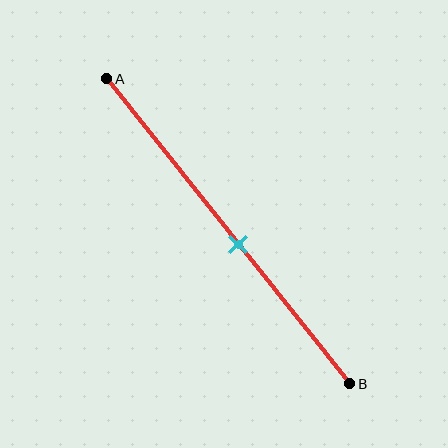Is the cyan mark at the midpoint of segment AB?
No, the mark is at about 55% from A, not at the 50% midpoint.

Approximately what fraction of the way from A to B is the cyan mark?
The cyan mark is approximately 55% of the way from A to B.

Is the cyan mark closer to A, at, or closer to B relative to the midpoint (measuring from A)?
The cyan mark is closer to point B than the midpoint of segment AB.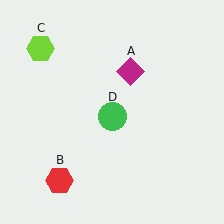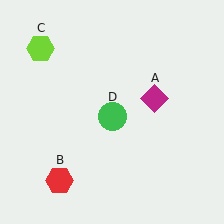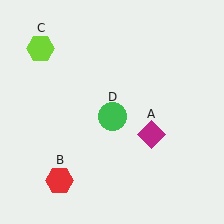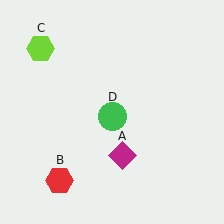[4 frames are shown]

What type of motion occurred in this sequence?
The magenta diamond (object A) rotated clockwise around the center of the scene.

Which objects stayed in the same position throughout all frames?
Red hexagon (object B) and lime hexagon (object C) and green circle (object D) remained stationary.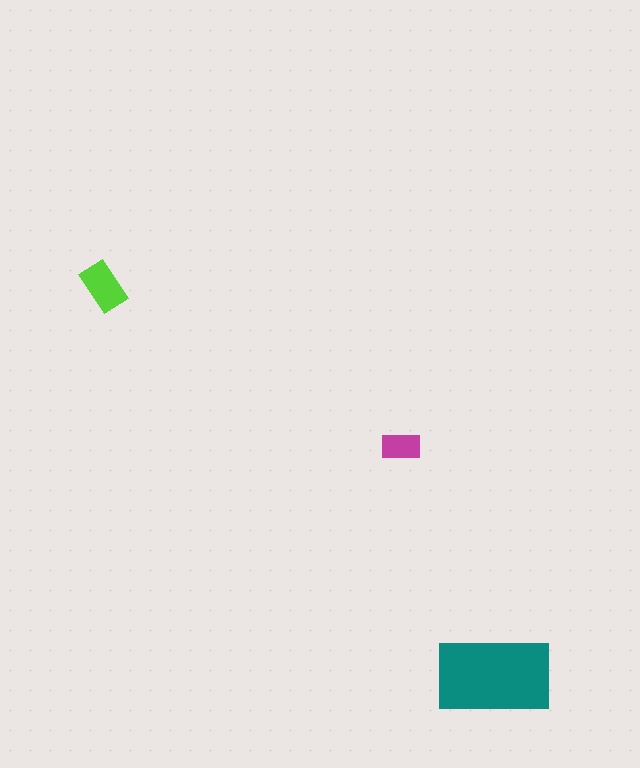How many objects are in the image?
There are 3 objects in the image.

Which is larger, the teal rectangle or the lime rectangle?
The teal one.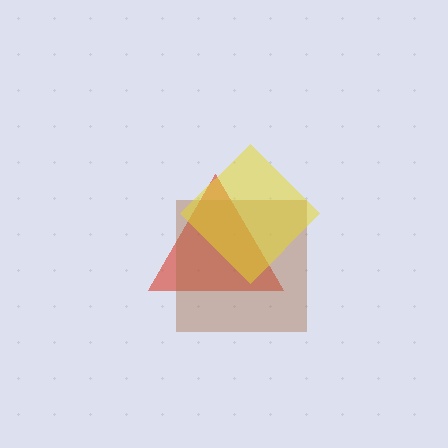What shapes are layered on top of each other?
The layered shapes are: a red triangle, a brown square, a yellow diamond.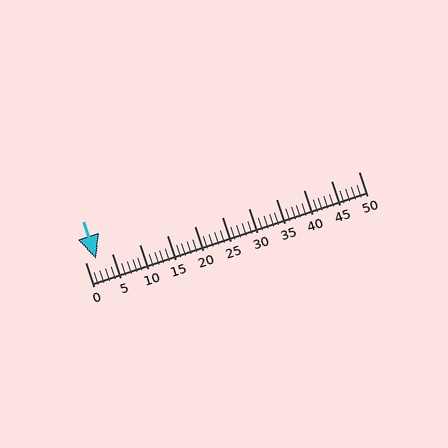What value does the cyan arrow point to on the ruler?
The cyan arrow points to approximately 2.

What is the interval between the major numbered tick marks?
The major tick marks are spaced 5 units apart.